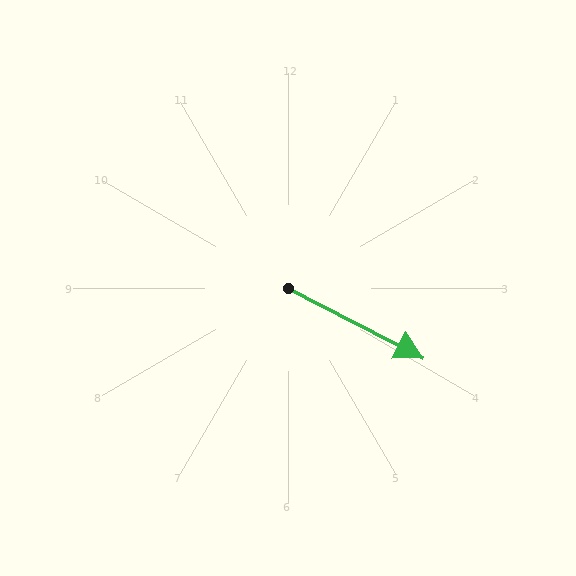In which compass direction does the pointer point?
Southeast.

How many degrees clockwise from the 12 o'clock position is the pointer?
Approximately 117 degrees.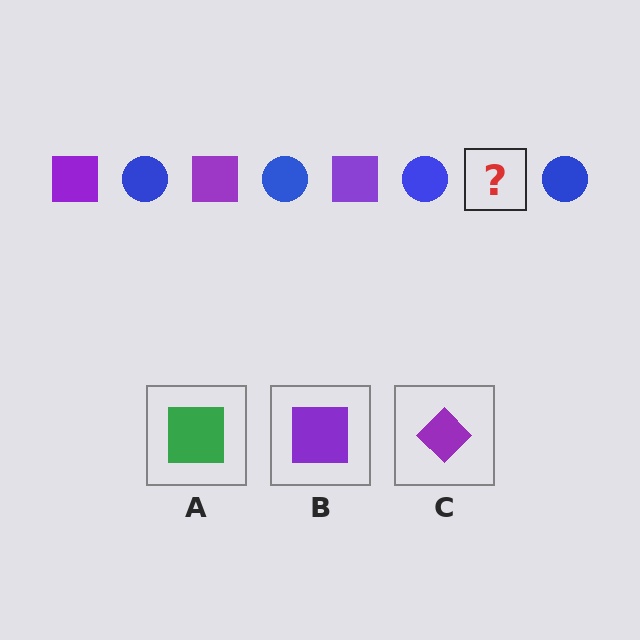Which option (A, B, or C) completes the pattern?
B.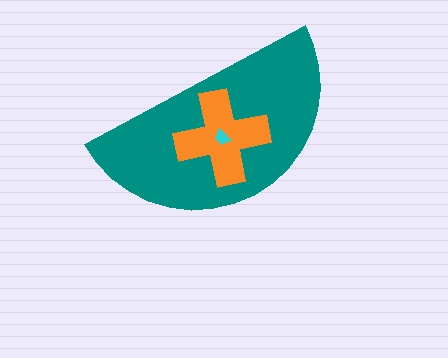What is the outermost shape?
The teal semicircle.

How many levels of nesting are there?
3.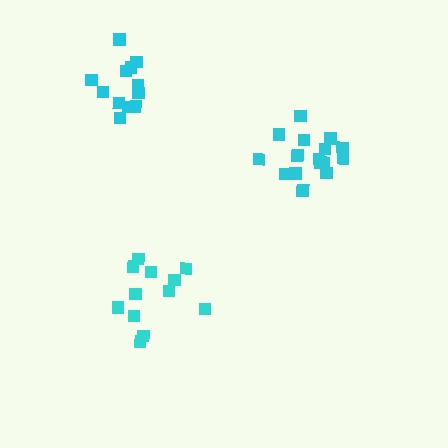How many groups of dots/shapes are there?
There are 3 groups.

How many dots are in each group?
Group 1: 12 dots, Group 2: 17 dots, Group 3: 12 dots (41 total).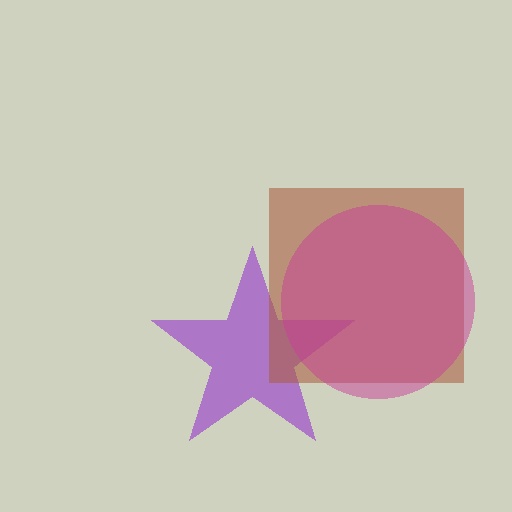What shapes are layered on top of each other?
The layered shapes are: a purple star, a brown square, a magenta circle.